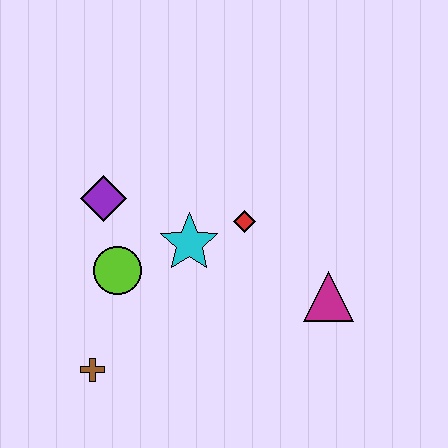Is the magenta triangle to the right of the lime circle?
Yes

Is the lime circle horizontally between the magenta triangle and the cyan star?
No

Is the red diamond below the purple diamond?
Yes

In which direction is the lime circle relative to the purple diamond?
The lime circle is below the purple diamond.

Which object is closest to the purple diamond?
The lime circle is closest to the purple diamond.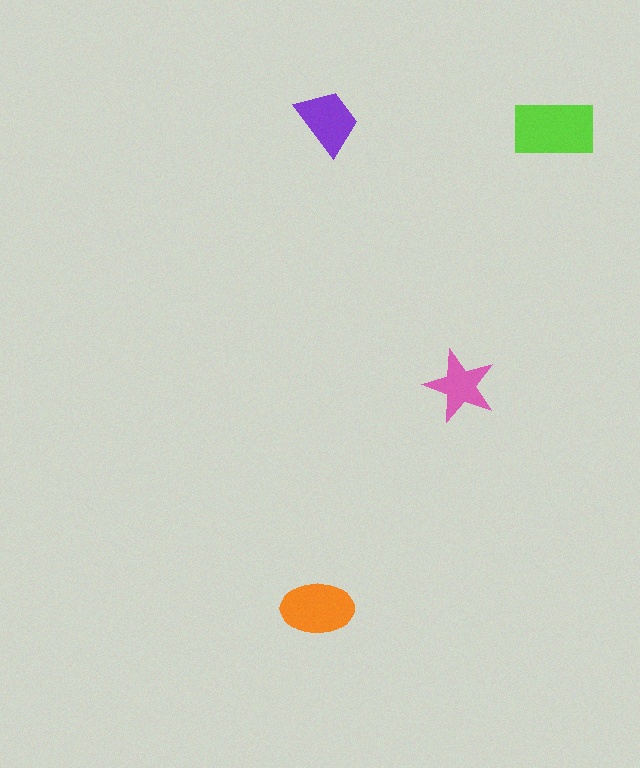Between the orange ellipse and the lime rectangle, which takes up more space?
The lime rectangle.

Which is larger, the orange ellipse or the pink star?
The orange ellipse.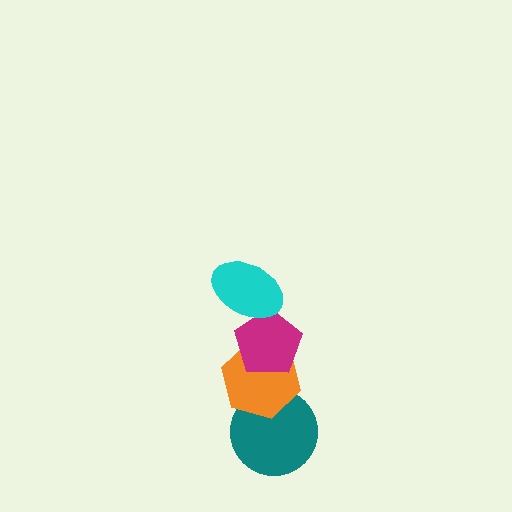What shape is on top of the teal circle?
The orange hexagon is on top of the teal circle.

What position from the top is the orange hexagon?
The orange hexagon is 3rd from the top.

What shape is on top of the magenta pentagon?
The cyan ellipse is on top of the magenta pentagon.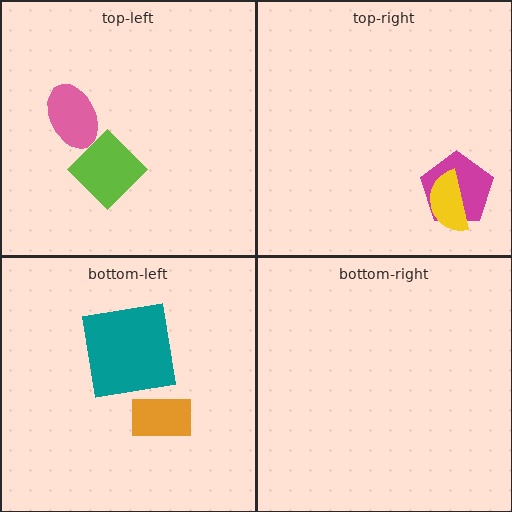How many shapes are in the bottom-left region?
2.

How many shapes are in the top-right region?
2.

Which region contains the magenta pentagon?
The top-right region.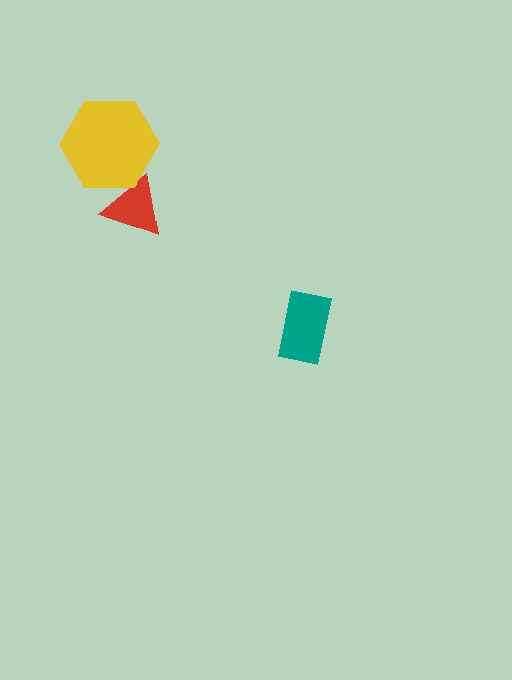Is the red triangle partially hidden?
Yes, it is partially covered by another shape.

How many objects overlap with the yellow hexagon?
1 object overlaps with the yellow hexagon.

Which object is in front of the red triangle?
The yellow hexagon is in front of the red triangle.